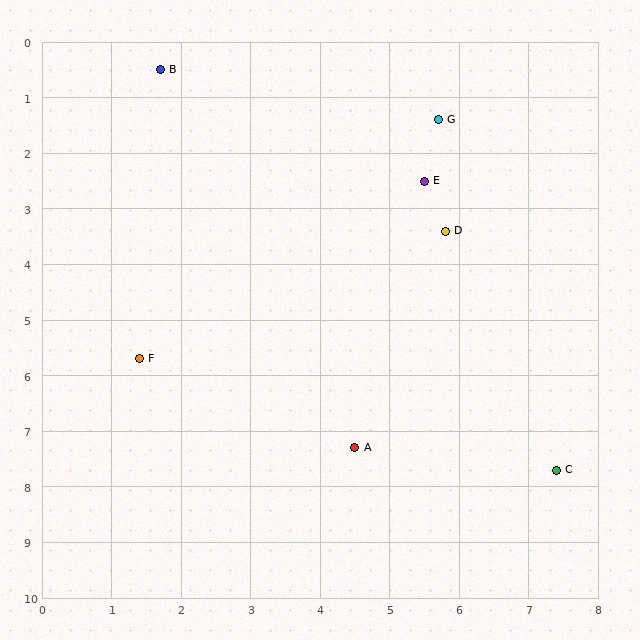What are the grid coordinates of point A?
Point A is at approximately (4.5, 7.3).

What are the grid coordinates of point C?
Point C is at approximately (7.4, 7.7).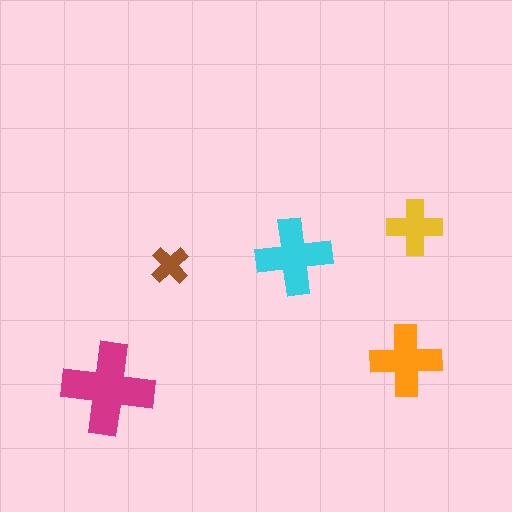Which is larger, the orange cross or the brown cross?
The orange one.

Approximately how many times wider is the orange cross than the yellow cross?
About 1.5 times wider.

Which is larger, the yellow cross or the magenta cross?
The magenta one.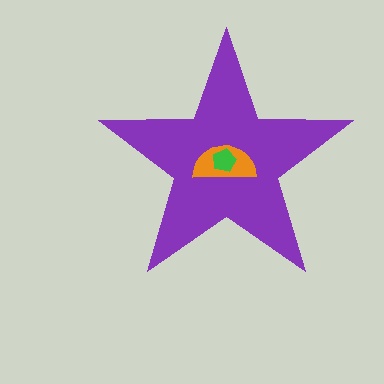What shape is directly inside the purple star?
The orange semicircle.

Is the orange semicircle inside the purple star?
Yes.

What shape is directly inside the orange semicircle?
The green pentagon.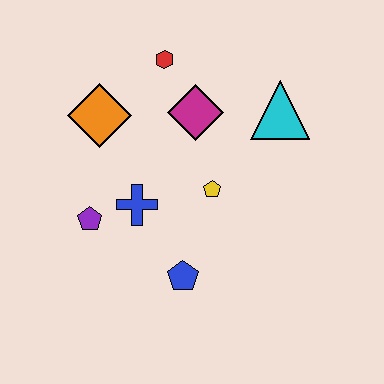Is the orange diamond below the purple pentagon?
No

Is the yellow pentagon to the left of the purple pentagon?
No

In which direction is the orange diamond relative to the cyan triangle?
The orange diamond is to the left of the cyan triangle.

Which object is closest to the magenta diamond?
The red hexagon is closest to the magenta diamond.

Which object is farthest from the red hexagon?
The blue pentagon is farthest from the red hexagon.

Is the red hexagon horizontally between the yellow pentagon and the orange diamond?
Yes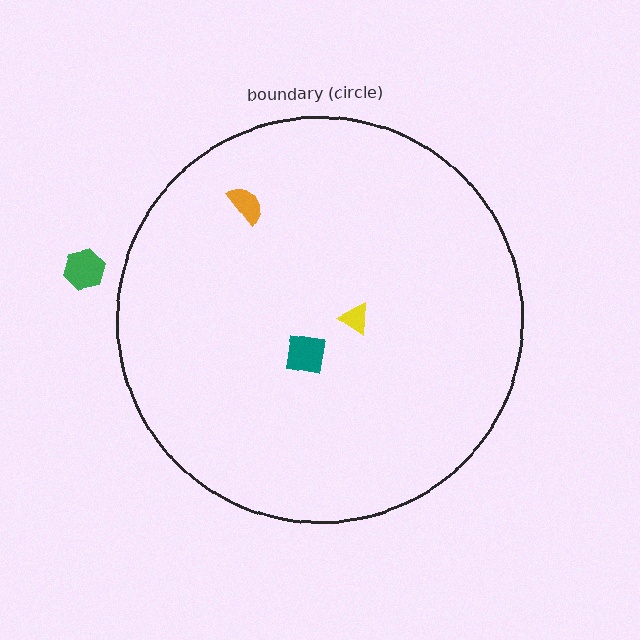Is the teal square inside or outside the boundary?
Inside.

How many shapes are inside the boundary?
3 inside, 1 outside.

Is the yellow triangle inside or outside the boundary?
Inside.